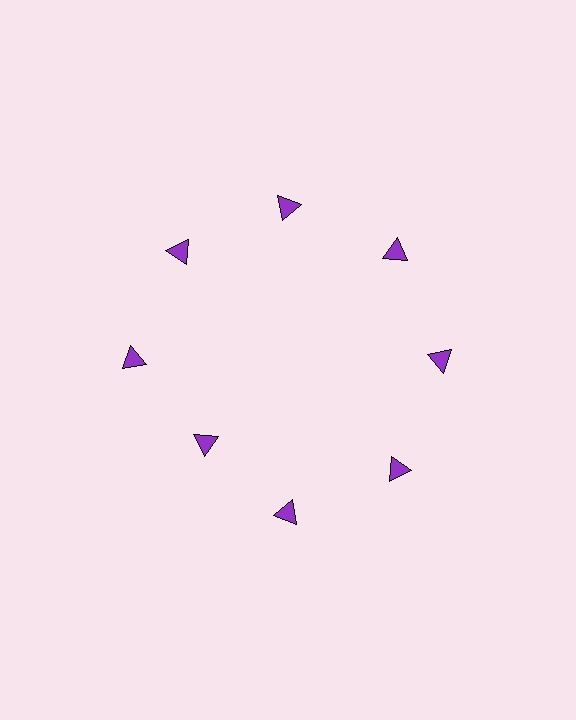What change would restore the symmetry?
The symmetry would be restored by moving it outward, back onto the ring so that all 8 triangles sit at equal angles and equal distance from the center.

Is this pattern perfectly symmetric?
No. The 8 purple triangles are arranged in a ring, but one element near the 8 o'clock position is pulled inward toward the center, breaking the 8-fold rotational symmetry.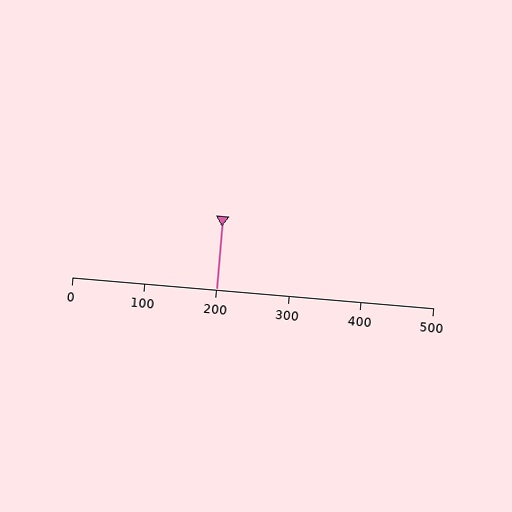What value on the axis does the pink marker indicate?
The marker indicates approximately 200.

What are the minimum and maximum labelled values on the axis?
The axis runs from 0 to 500.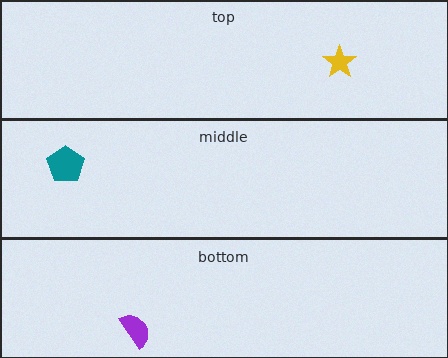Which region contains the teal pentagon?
The middle region.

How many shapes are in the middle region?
1.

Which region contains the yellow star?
The top region.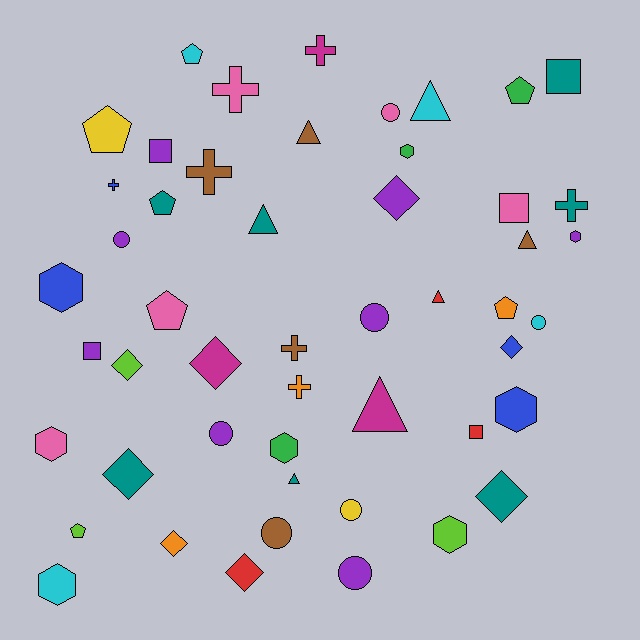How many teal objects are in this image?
There are 7 teal objects.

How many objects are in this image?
There are 50 objects.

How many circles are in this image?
There are 8 circles.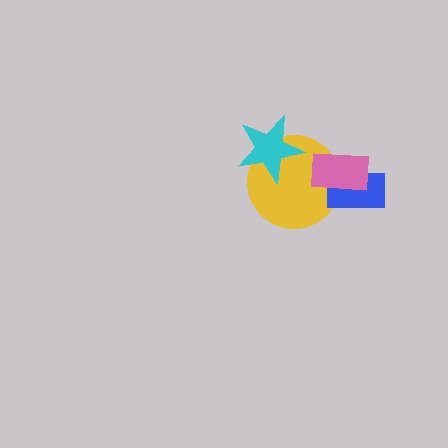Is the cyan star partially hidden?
No, no other shape covers it.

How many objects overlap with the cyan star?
1 object overlaps with the cyan star.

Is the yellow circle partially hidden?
Yes, it is partially covered by another shape.